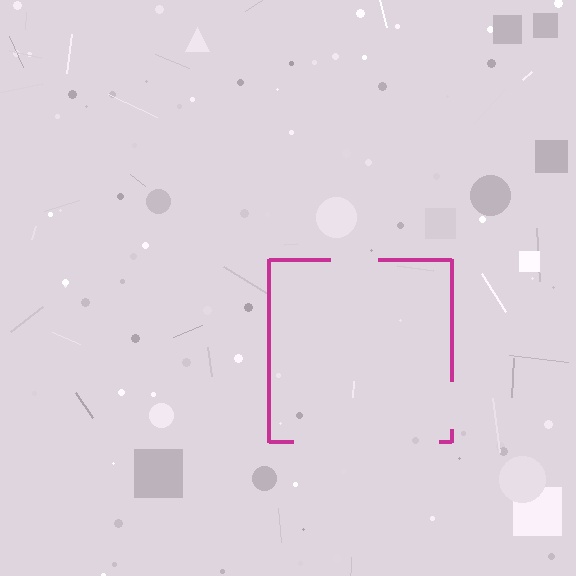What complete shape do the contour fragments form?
The contour fragments form a square.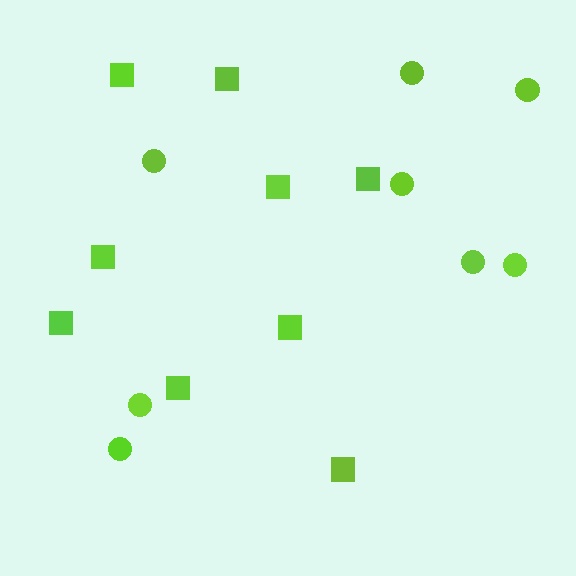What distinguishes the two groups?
There are 2 groups: one group of circles (8) and one group of squares (9).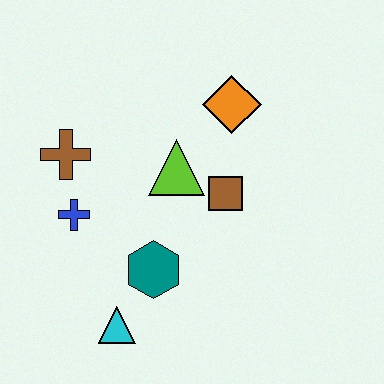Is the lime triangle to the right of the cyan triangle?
Yes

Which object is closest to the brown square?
The lime triangle is closest to the brown square.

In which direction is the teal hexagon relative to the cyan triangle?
The teal hexagon is above the cyan triangle.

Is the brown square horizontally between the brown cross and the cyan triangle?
No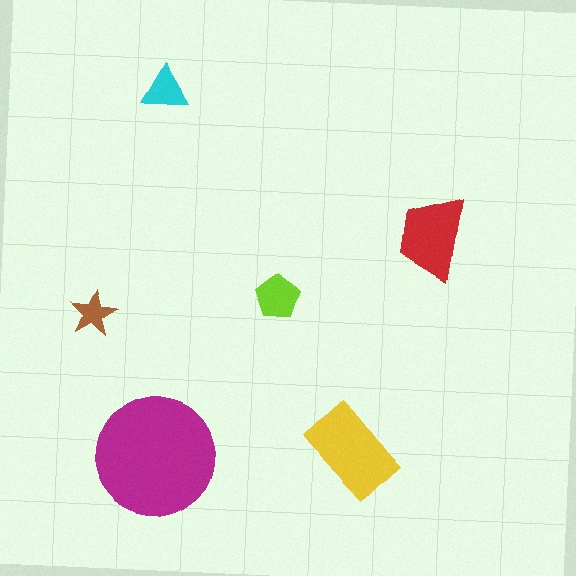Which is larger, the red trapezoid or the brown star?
The red trapezoid.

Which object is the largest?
The magenta circle.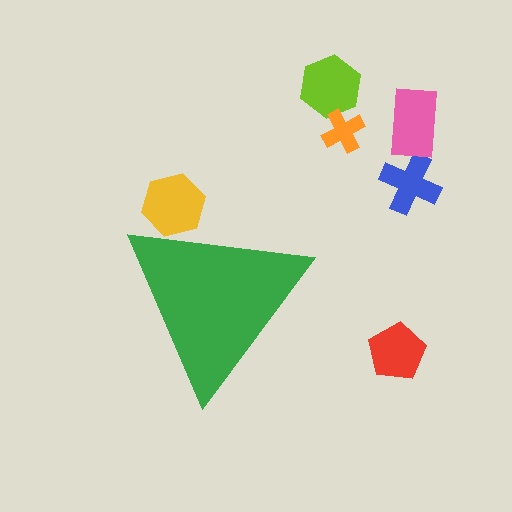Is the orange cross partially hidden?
No, the orange cross is fully visible.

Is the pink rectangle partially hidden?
No, the pink rectangle is fully visible.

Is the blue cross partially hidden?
No, the blue cross is fully visible.